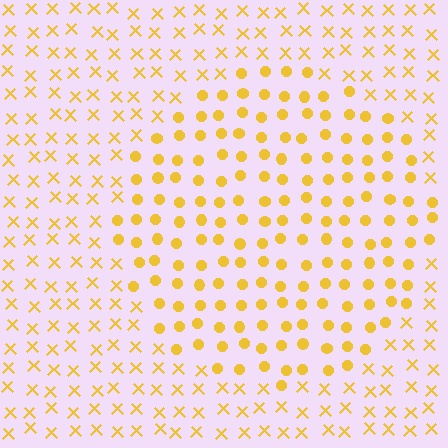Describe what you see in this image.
The image is filled with small yellow elements arranged in a uniform grid. A circle-shaped region contains circles, while the surrounding area contains X marks. The boundary is defined purely by the change in element shape.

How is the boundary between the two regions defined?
The boundary is defined by a change in element shape: circles inside vs. X marks outside. All elements share the same color and spacing.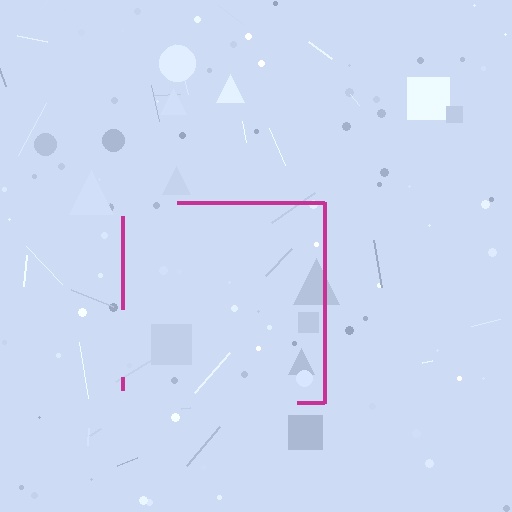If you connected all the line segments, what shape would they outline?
They would outline a square.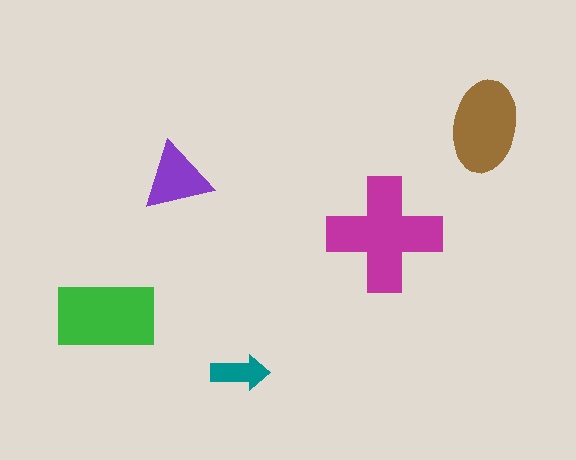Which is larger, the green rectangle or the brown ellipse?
The green rectangle.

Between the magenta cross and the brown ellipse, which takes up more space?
The magenta cross.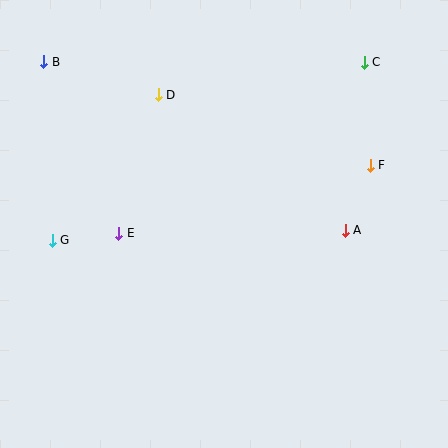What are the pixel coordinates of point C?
Point C is at (364, 62).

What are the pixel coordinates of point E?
Point E is at (119, 233).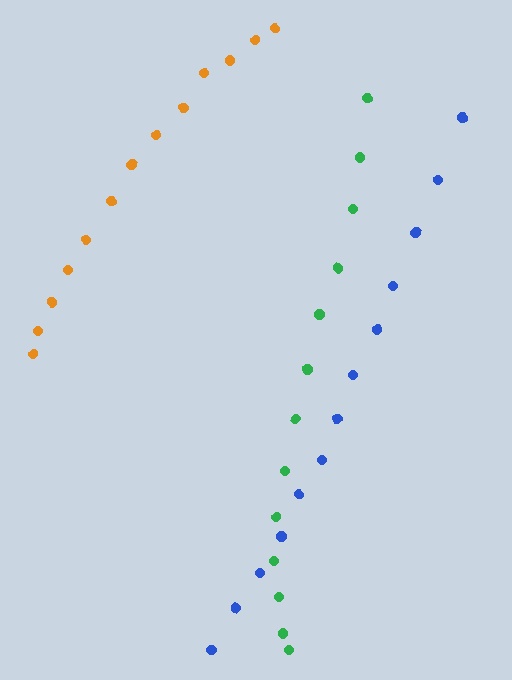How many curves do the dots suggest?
There are 3 distinct paths.